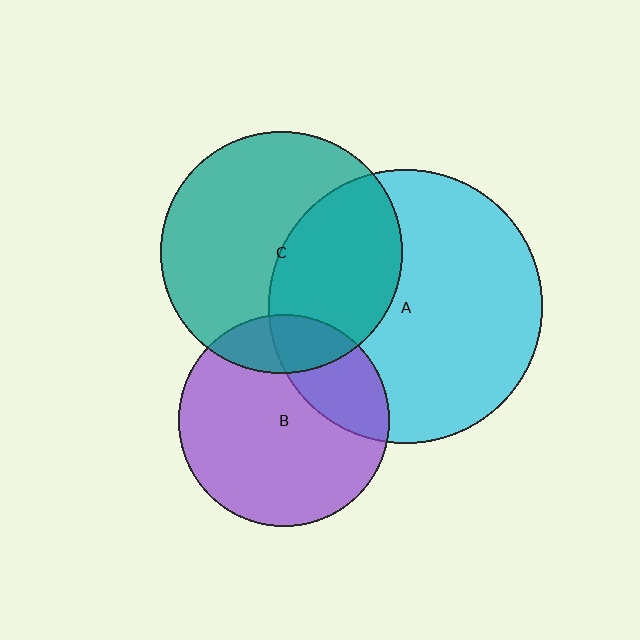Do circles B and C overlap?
Yes.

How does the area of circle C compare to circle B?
Approximately 1.3 times.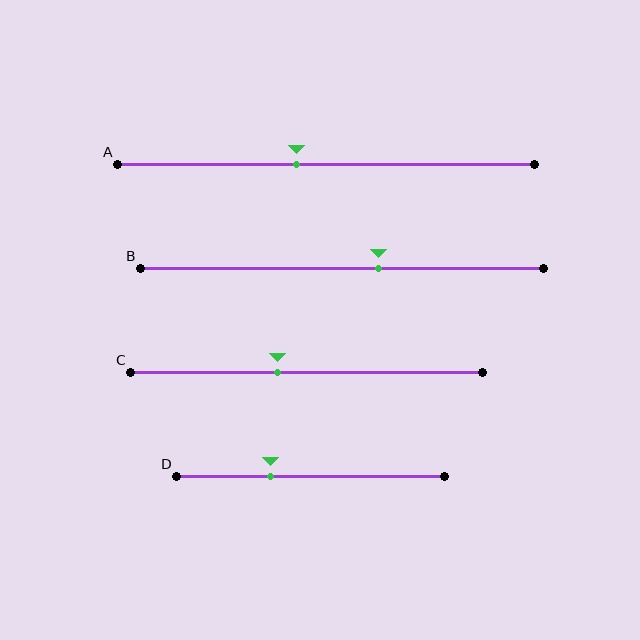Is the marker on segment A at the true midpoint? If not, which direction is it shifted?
No, the marker on segment A is shifted to the left by about 7% of the segment length.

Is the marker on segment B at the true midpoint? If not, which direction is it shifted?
No, the marker on segment B is shifted to the right by about 9% of the segment length.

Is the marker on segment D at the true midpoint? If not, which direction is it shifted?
No, the marker on segment D is shifted to the left by about 15% of the segment length.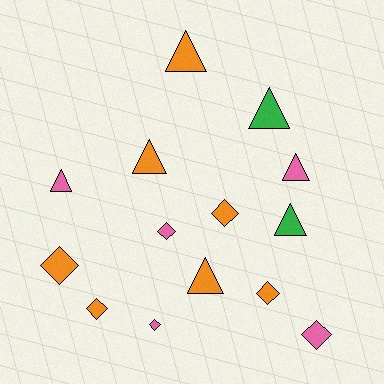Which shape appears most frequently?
Diamond, with 7 objects.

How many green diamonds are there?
There are no green diamonds.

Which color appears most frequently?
Orange, with 7 objects.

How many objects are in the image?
There are 14 objects.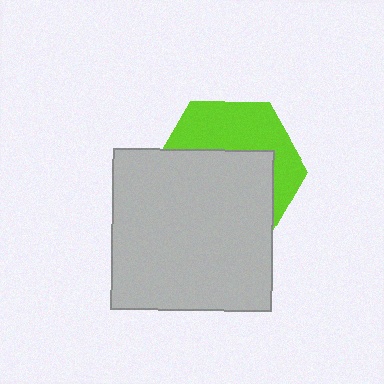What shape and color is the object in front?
The object in front is a light gray square.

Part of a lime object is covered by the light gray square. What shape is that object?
It is a hexagon.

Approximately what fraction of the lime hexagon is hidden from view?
Roughly 59% of the lime hexagon is hidden behind the light gray square.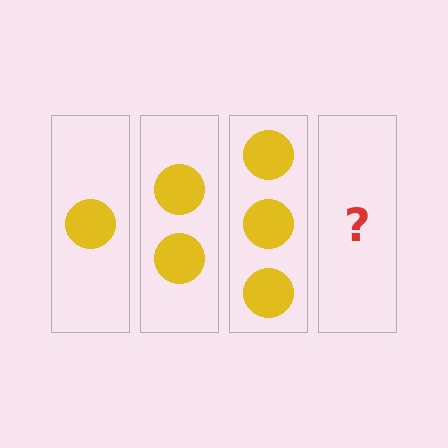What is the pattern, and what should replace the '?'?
The pattern is that each step adds one more circle. The '?' should be 4 circles.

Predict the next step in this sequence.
The next step is 4 circles.